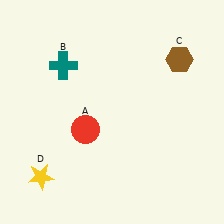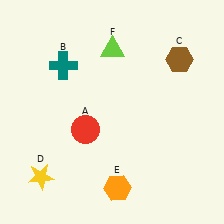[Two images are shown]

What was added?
An orange hexagon (E), a lime triangle (F) were added in Image 2.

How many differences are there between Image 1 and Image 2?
There are 2 differences between the two images.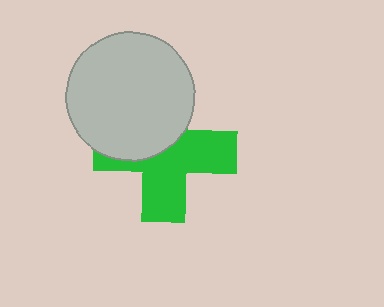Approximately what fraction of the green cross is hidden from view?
Roughly 43% of the green cross is hidden behind the light gray circle.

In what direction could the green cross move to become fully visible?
The green cross could move down. That would shift it out from behind the light gray circle entirely.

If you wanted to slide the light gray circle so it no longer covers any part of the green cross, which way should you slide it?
Slide it up — that is the most direct way to separate the two shapes.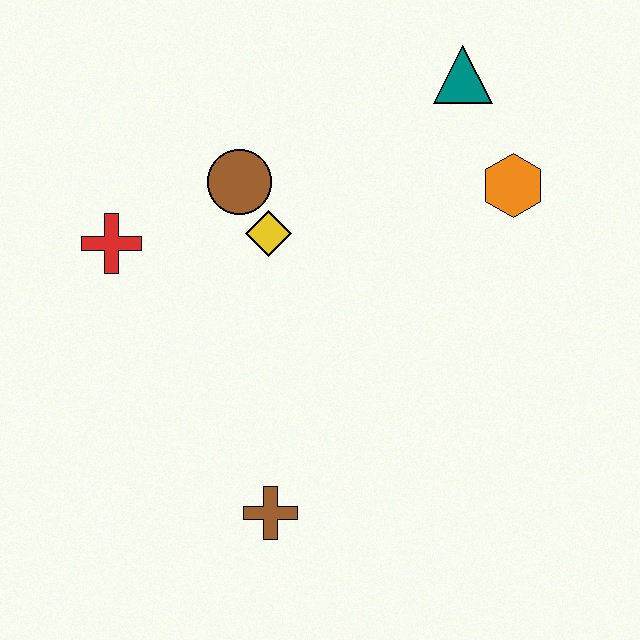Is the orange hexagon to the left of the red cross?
No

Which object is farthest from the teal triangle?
The brown cross is farthest from the teal triangle.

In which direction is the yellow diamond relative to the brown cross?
The yellow diamond is above the brown cross.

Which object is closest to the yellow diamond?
The brown circle is closest to the yellow diamond.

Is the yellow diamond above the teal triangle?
No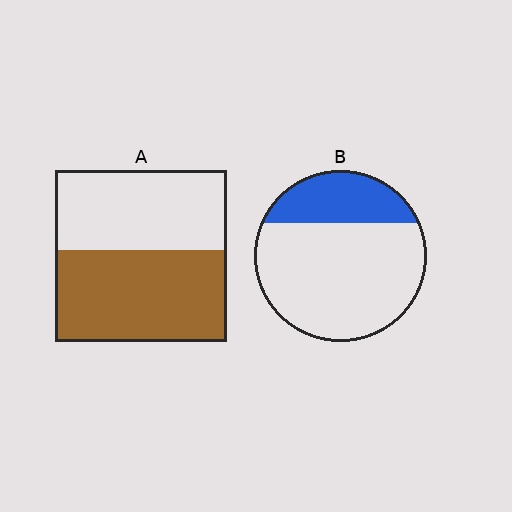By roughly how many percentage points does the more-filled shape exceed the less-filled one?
By roughly 25 percentage points (A over B).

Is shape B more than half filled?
No.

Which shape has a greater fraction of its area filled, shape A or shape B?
Shape A.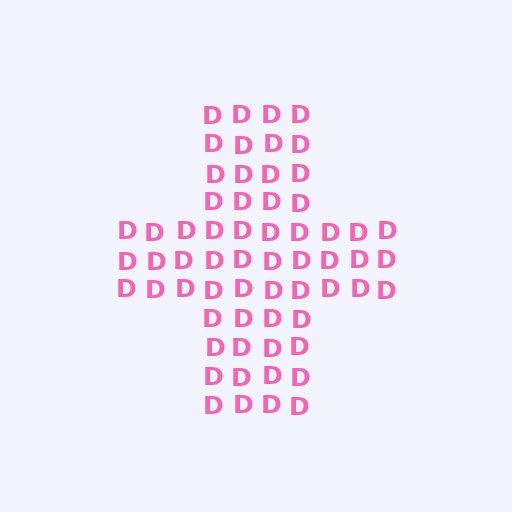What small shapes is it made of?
It is made of small letter D's.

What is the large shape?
The large shape is a cross.